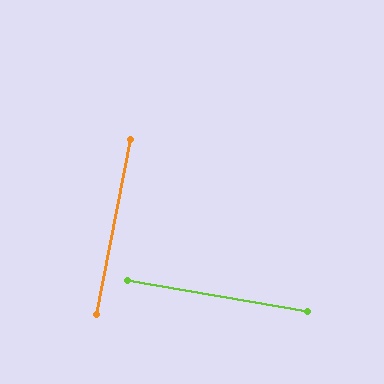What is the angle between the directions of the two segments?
Approximately 89 degrees.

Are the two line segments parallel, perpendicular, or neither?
Perpendicular — they meet at approximately 89°.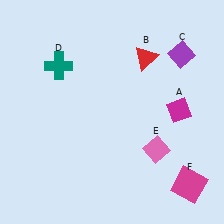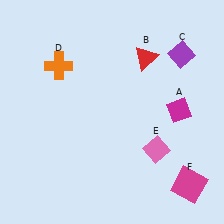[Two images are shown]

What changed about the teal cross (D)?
In Image 1, D is teal. In Image 2, it changed to orange.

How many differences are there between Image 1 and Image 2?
There is 1 difference between the two images.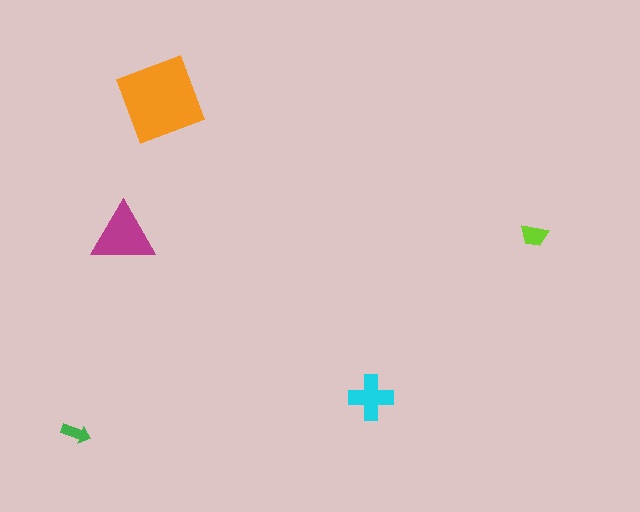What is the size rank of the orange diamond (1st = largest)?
1st.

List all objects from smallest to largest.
The green arrow, the lime trapezoid, the cyan cross, the magenta triangle, the orange diamond.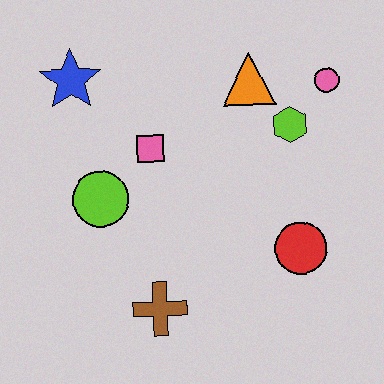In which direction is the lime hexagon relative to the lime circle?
The lime hexagon is to the right of the lime circle.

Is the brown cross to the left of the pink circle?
Yes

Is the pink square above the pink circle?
No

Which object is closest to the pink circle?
The lime hexagon is closest to the pink circle.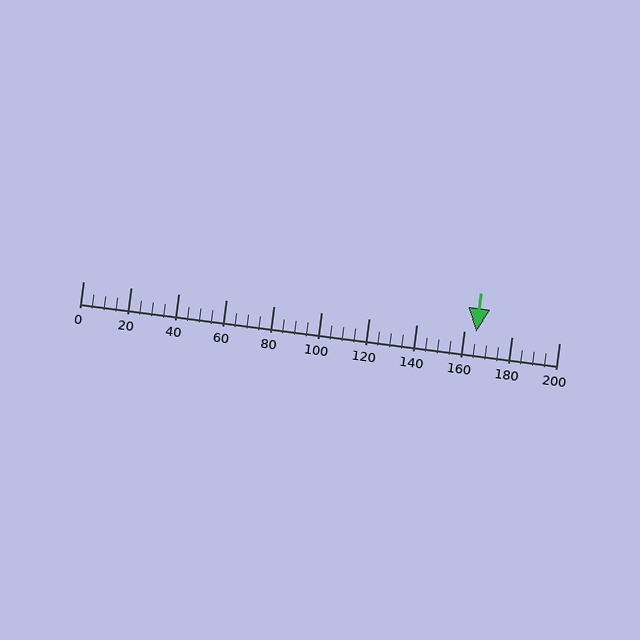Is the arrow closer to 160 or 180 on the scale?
The arrow is closer to 160.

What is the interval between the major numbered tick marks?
The major tick marks are spaced 20 units apart.